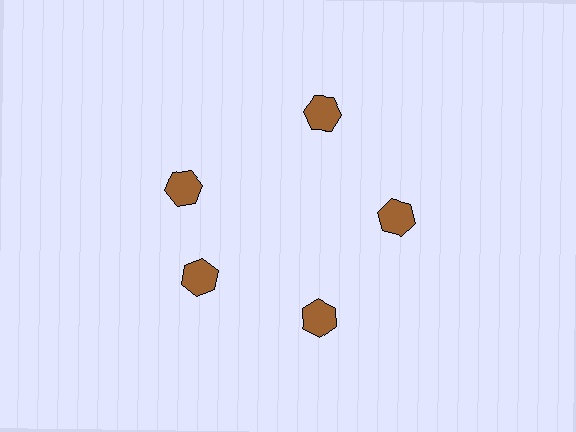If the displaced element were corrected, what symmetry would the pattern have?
It would have 5-fold rotational symmetry — the pattern would map onto itself every 72 degrees.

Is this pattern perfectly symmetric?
No. The 5 brown hexagons are arranged in a ring, but one element near the 10 o'clock position is rotated out of alignment along the ring, breaking the 5-fold rotational symmetry.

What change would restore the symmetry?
The symmetry would be restored by rotating it back into even spacing with its neighbors so that all 5 hexagons sit at equal angles and equal distance from the center.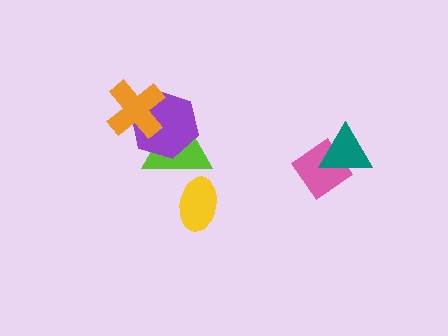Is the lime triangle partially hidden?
Yes, it is partially covered by another shape.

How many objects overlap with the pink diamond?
1 object overlaps with the pink diamond.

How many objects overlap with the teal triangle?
1 object overlaps with the teal triangle.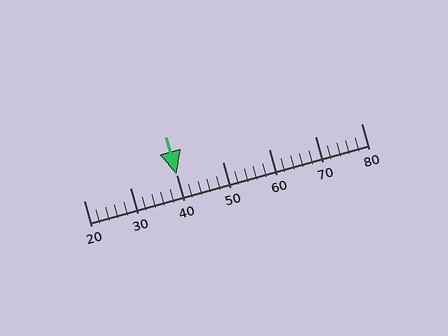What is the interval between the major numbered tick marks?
The major tick marks are spaced 10 units apart.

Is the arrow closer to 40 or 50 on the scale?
The arrow is closer to 40.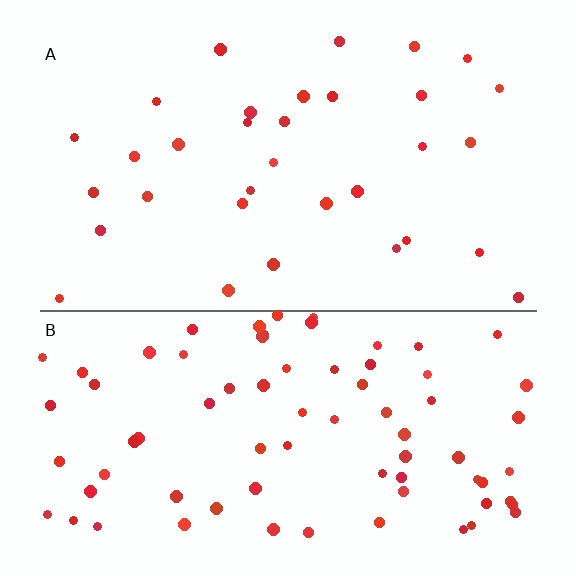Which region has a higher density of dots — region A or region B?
B (the bottom).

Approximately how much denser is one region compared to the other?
Approximately 2.3× — region B over region A.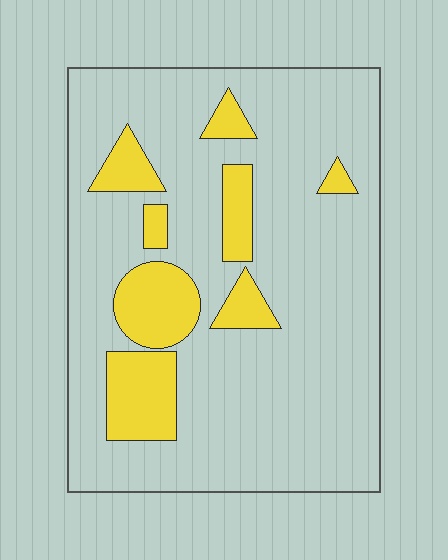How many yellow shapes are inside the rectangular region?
8.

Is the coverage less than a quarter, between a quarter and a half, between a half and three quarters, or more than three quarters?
Less than a quarter.